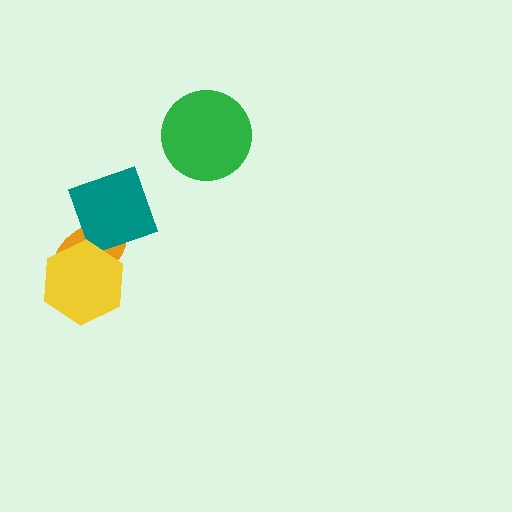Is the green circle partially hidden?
No, no other shape covers it.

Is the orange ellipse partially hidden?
Yes, it is partially covered by another shape.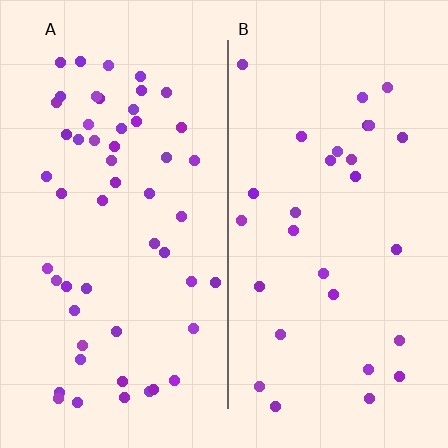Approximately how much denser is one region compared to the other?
Approximately 1.8× — region A over region B.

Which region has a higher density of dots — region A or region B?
A (the left).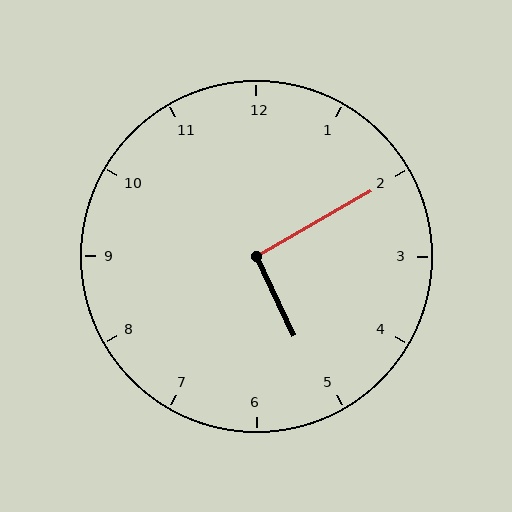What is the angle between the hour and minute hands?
Approximately 95 degrees.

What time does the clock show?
5:10.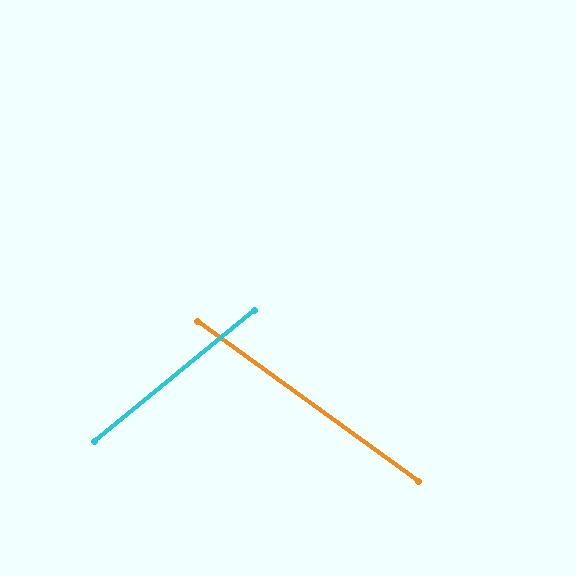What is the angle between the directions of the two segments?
Approximately 75 degrees.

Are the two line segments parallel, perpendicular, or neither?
Neither parallel nor perpendicular — they differ by about 75°.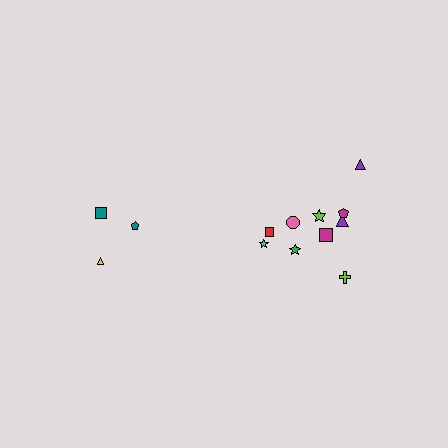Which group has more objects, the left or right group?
The right group.